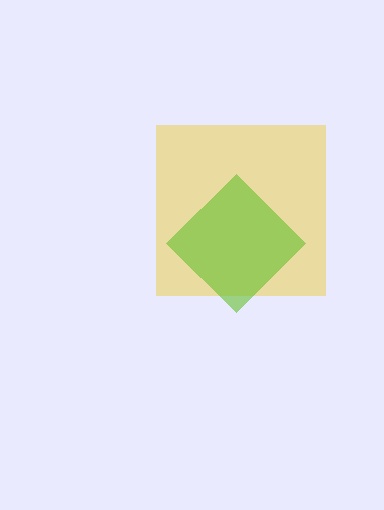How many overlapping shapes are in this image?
There are 2 overlapping shapes in the image.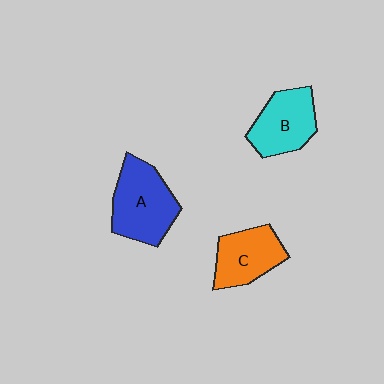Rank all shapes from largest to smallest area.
From largest to smallest: A (blue), B (cyan), C (orange).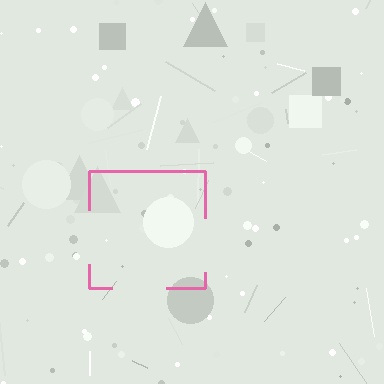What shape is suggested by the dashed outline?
The dashed outline suggests a square.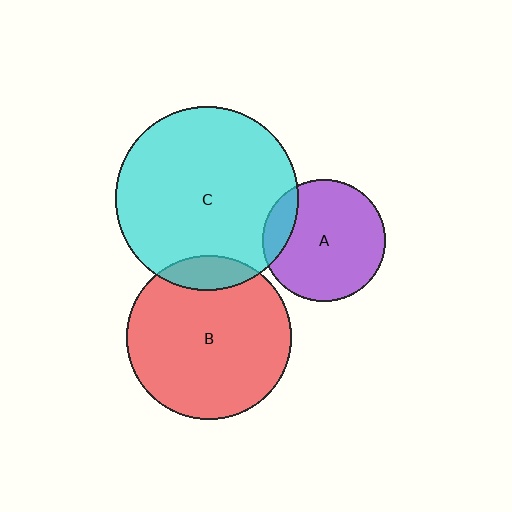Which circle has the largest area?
Circle C (cyan).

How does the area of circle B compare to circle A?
Approximately 1.8 times.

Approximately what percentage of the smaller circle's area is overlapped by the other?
Approximately 15%.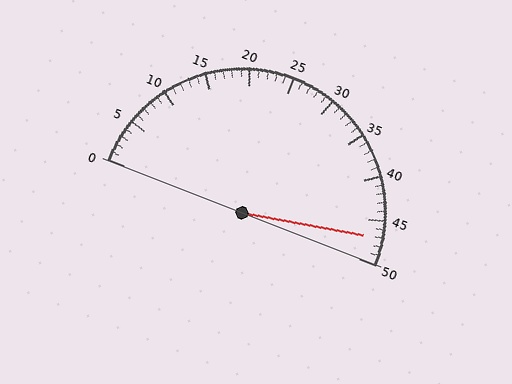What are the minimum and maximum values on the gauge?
The gauge ranges from 0 to 50.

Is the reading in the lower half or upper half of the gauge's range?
The reading is in the upper half of the range (0 to 50).